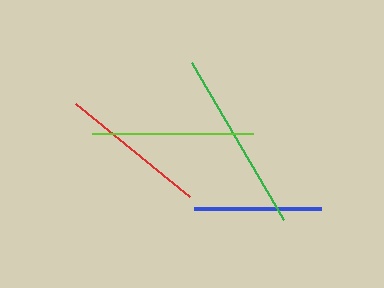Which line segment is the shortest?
The blue line is the shortest at approximately 127 pixels.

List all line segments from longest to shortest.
From longest to shortest: green, lime, red, blue.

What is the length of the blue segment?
The blue segment is approximately 127 pixels long.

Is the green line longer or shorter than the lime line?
The green line is longer than the lime line.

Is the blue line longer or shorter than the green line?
The green line is longer than the blue line.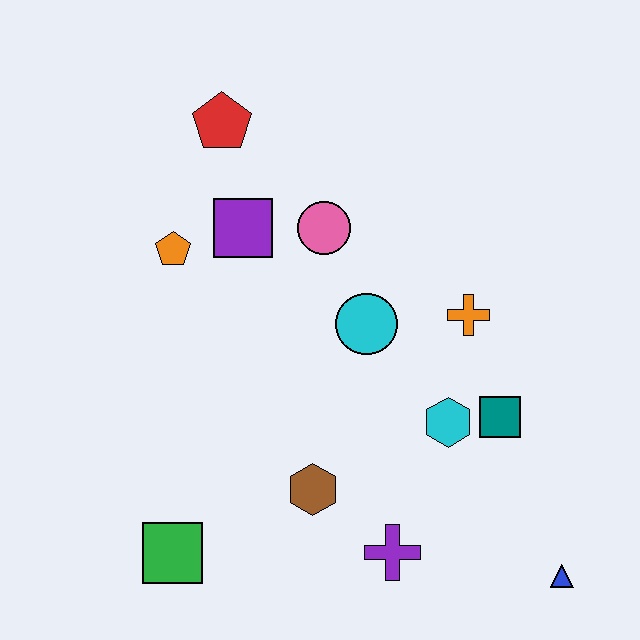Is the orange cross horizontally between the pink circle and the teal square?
Yes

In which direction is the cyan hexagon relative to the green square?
The cyan hexagon is to the right of the green square.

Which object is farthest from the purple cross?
The red pentagon is farthest from the purple cross.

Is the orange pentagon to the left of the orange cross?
Yes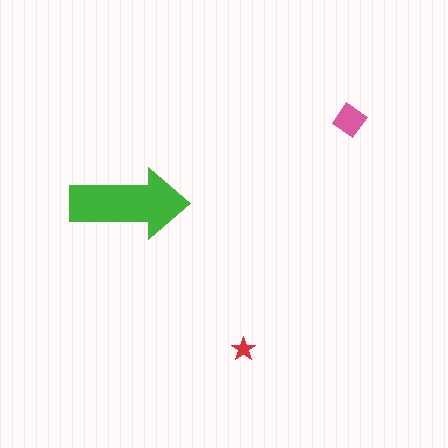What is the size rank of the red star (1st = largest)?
3rd.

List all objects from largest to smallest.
The green arrow, the pink diamond, the red star.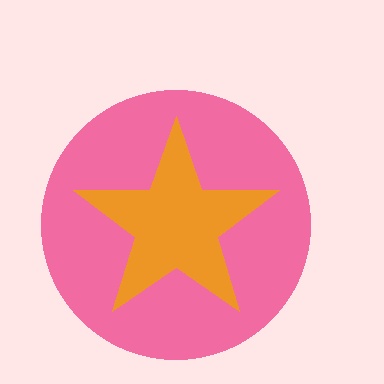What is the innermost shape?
The orange star.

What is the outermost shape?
The pink circle.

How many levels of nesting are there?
2.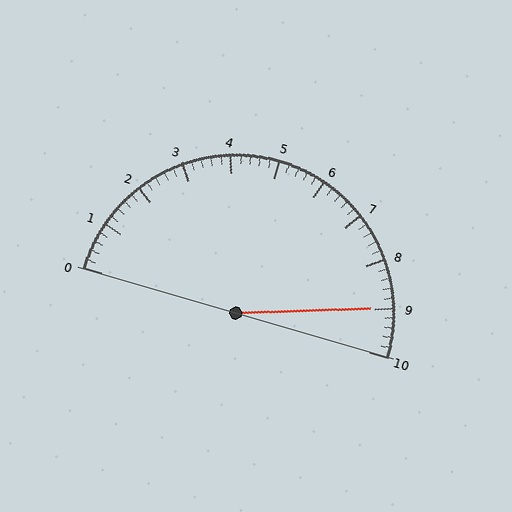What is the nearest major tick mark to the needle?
The nearest major tick mark is 9.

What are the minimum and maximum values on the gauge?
The gauge ranges from 0 to 10.